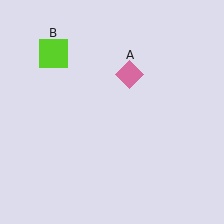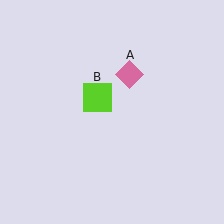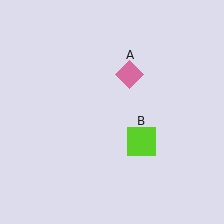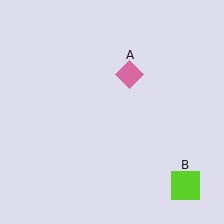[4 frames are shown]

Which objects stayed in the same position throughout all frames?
Pink diamond (object A) remained stationary.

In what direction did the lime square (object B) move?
The lime square (object B) moved down and to the right.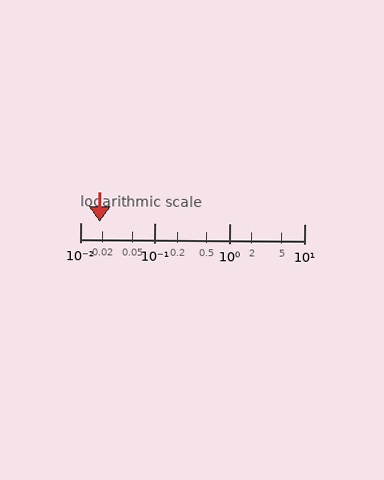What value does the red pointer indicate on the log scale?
The pointer indicates approximately 0.018.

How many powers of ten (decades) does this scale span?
The scale spans 3 decades, from 0.01 to 10.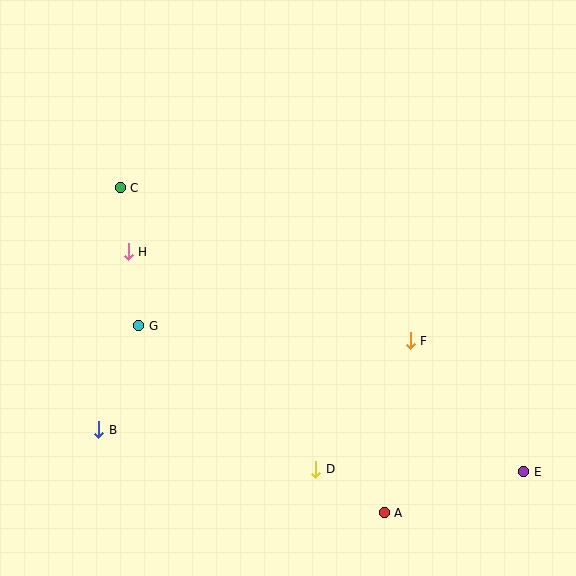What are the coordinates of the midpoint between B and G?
The midpoint between B and G is at (119, 378).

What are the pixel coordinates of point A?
Point A is at (384, 513).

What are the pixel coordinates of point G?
Point G is at (139, 326).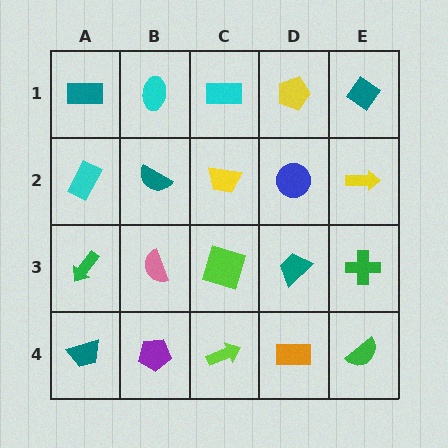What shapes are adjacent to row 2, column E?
A teal diamond (row 1, column E), a green cross (row 3, column E), a blue circle (row 2, column D).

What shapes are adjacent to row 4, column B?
A pink semicircle (row 3, column B), a teal trapezoid (row 4, column A), a lime arrow (row 4, column C).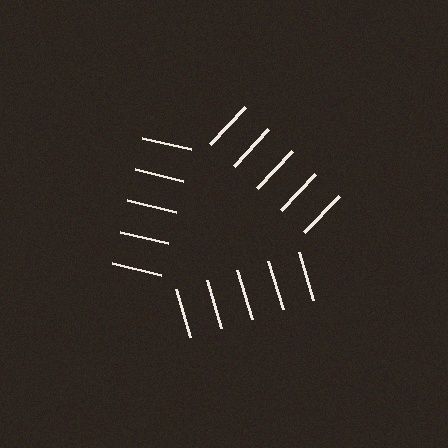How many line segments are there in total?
15 — 5 along each of the 3 edges.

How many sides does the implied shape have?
3 sides — the line-ends trace a triangle.